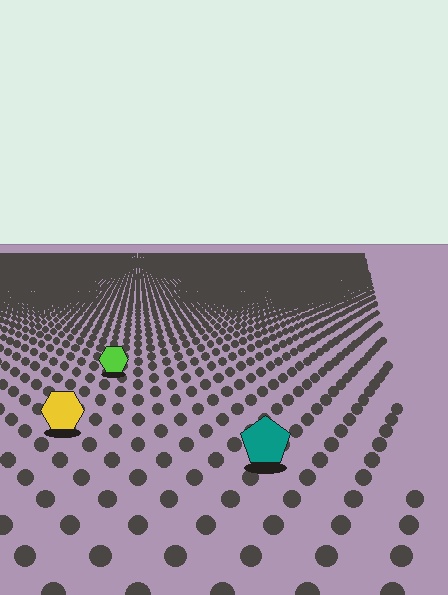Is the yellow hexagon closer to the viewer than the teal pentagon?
No. The teal pentagon is closer — you can tell from the texture gradient: the ground texture is coarser near it.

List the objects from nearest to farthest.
From nearest to farthest: the teal pentagon, the yellow hexagon, the lime hexagon.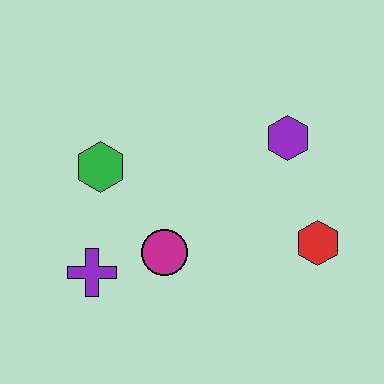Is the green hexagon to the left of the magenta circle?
Yes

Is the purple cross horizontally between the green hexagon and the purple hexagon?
No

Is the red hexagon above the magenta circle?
Yes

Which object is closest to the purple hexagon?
The red hexagon is closest to the purple hexagon.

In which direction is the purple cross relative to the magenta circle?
The purple cross is to the left of the magenta circle.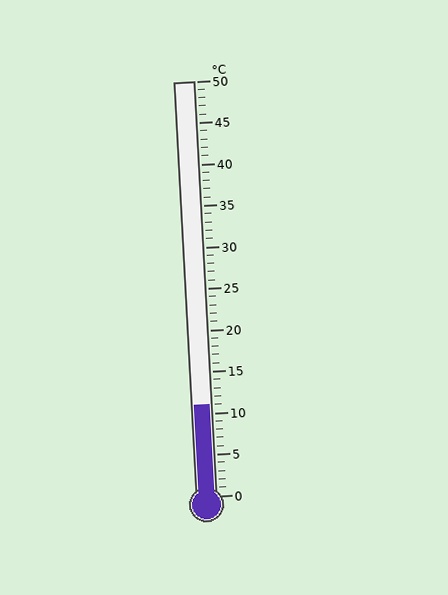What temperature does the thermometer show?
The thermometer shows approximately 11°C.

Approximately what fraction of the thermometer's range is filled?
The thermometer is filled to approximately 20% of its range.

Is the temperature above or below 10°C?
The temperature is above 10°C.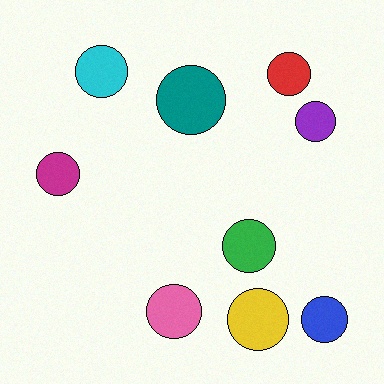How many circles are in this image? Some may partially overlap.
There are 9 circles.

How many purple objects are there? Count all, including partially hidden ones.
There is 1 purple object.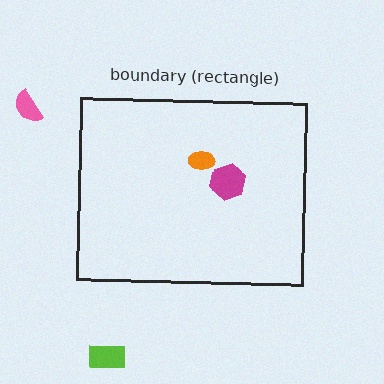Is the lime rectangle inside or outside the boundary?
Outside.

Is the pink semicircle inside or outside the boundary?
Outside.